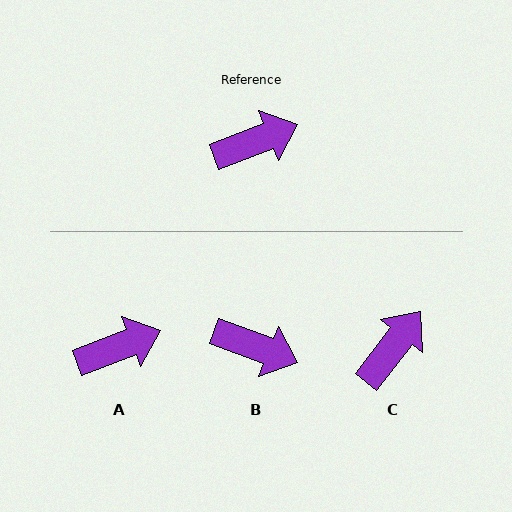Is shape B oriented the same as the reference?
No, it is off by about 42 degrees.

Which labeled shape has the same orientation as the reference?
A.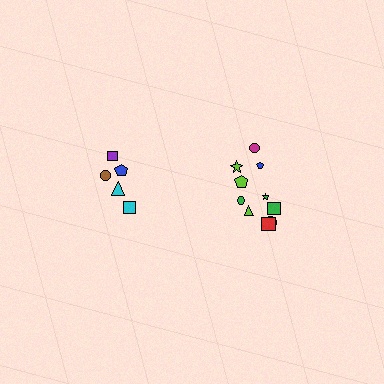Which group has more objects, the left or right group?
The right group.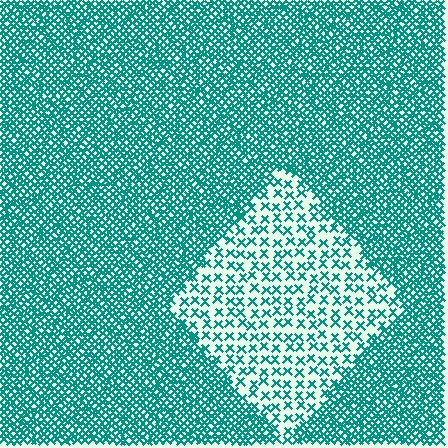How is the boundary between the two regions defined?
The boundary is defined by a change in element density (approximately 3.0x ratio). All elements are the same color, size, and shape.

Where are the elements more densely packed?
The elements are more densely packed outside the diamond boundary.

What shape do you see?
I see a diamond.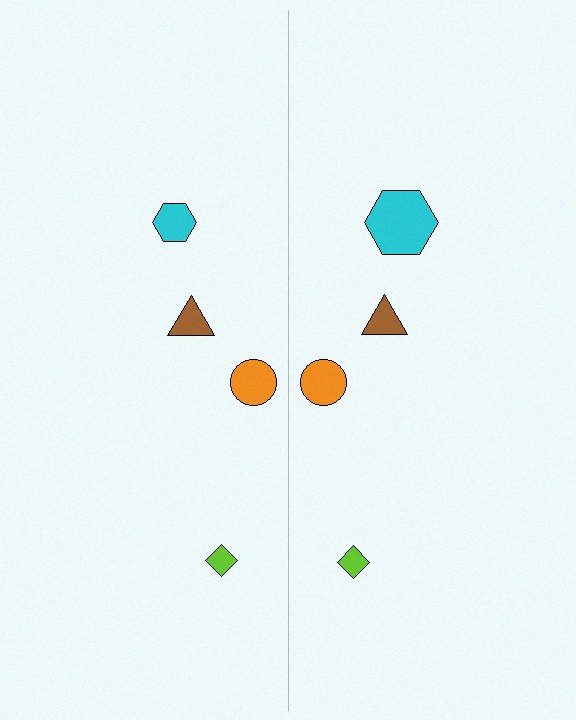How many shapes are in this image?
There are 8 shapes in this image.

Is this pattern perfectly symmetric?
No, the pattern is not perfectly symmetric. The cyan hexagon on the right side has a different size than its mirror counterpart.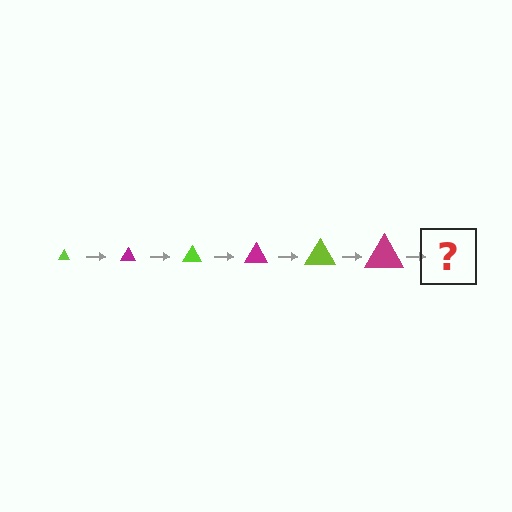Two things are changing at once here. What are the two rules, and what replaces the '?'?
The two rules are that the triangle grows larger each step and the color cycles through lime and magenta. The '?' should be a lime triangle, larger than the previous one.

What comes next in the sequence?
The next element should be a lime triangle, larger than the previous one.